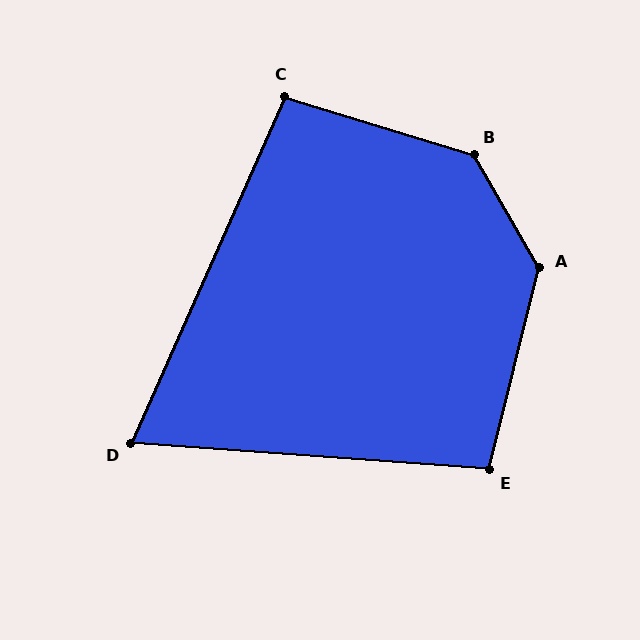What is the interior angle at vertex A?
Approximately 136 degrees (obtuse).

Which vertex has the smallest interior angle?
D, at approximately 70 degrees.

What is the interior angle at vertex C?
Approximately 97 degrees (obtuse).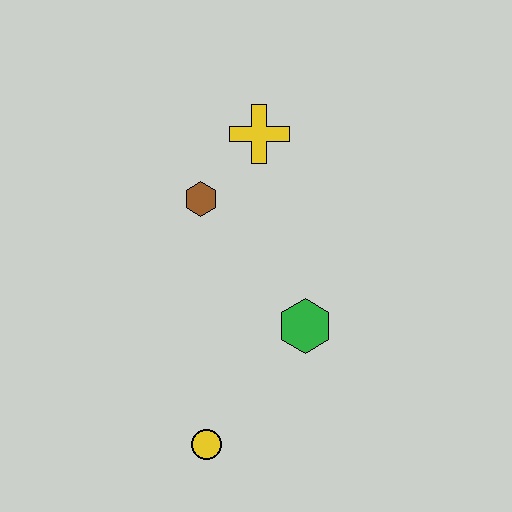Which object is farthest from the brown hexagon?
The yellow circle is farthest from the brown hexagon.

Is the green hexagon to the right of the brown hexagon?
Yes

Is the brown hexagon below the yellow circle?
No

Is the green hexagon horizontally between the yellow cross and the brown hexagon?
No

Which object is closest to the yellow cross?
The brown hexagon is closest to the yellow cross.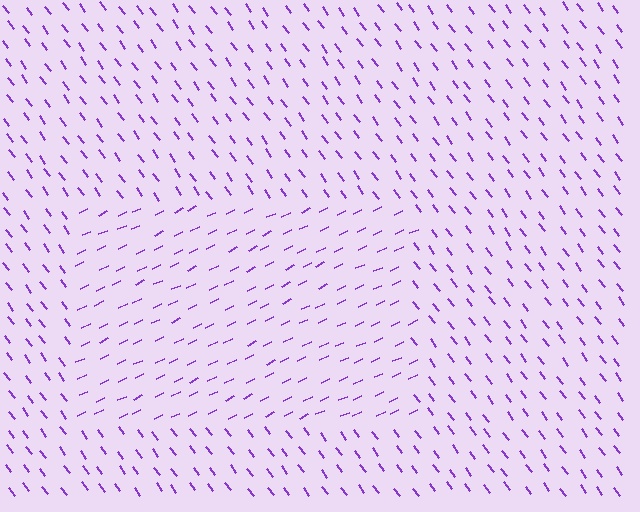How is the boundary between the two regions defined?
The boundary is defined purely by a change in line orientation (approximately 80 degrees difference). All lines are the same color and thickness.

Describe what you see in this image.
The image is filled with small purple line segments. A rectangle region in the image has lines oriented differently from the surrounding lines, creating a visible texture boundary.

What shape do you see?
I see a rectangle.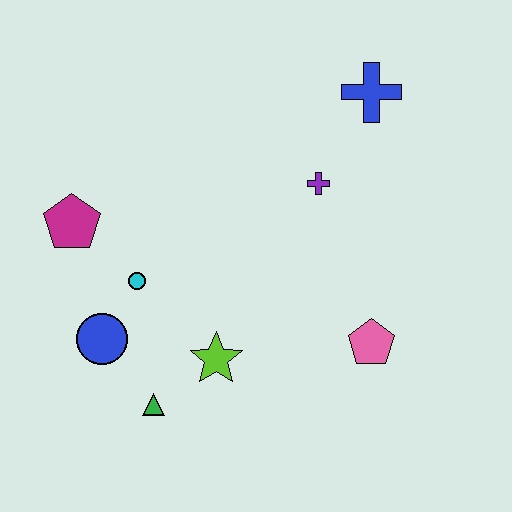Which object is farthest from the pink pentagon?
The magenta pentagon is farthest from the pink pentagon.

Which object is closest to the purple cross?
The blue cross is closest to the purple cross.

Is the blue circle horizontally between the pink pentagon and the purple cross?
No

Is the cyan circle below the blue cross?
Yes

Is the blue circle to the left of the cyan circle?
Yes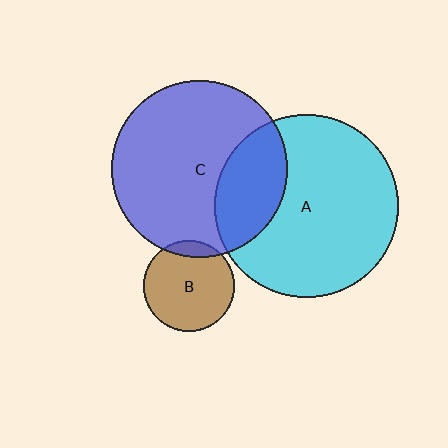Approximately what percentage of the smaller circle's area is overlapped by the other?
Approximately 10%.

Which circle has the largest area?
Circle A (cyan).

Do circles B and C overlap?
Yes.